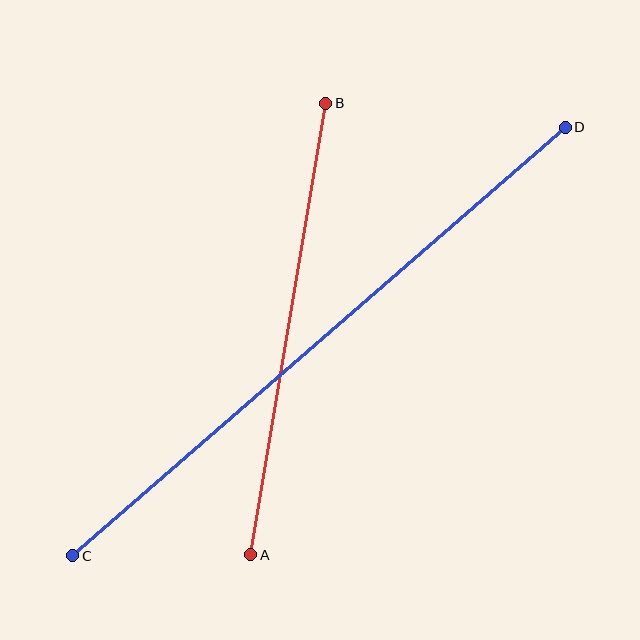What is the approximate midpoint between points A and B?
The midpoint is at approximately (288, 329) pixels.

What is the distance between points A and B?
The distance is approximately 458 pixels.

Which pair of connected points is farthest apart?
Points C and D are farthest apart.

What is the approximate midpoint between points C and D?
The midpoint is at approximately (319, 341) pixels.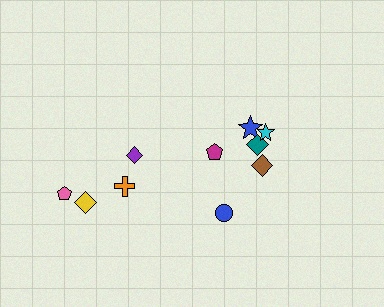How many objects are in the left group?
There are 4 objects.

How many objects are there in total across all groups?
There are 10 objects.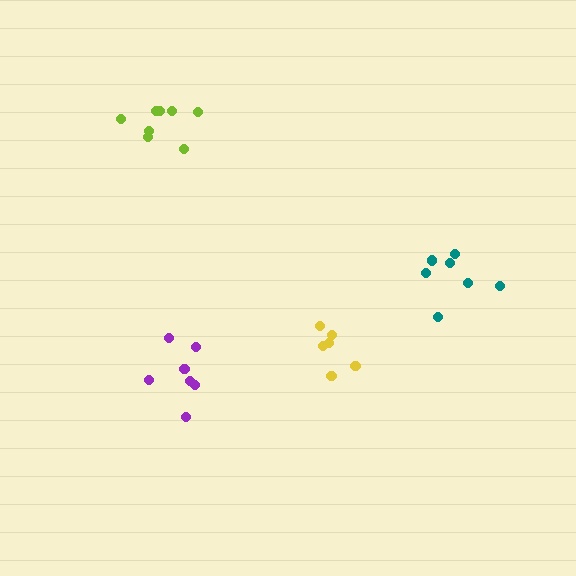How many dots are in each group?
Group 1: 7 dots, Group 2: 7 dots, Group 3: 8 dots, Group 4: 6 dots (28 total).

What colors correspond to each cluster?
The clusters are colored: purple, teal, lime, yellow.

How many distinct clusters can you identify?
There are 4 distinct clusters.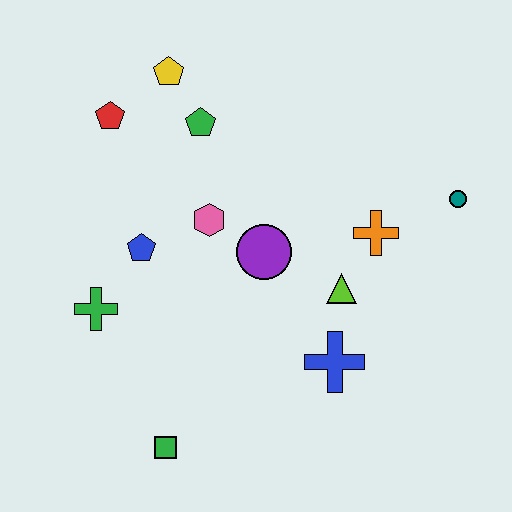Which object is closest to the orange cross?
The lime triangle is closest to the orange cross.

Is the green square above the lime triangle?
No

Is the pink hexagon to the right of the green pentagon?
Yes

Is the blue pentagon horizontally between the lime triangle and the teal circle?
No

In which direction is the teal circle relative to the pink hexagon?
The teal circle is to the right of the pink hexagon.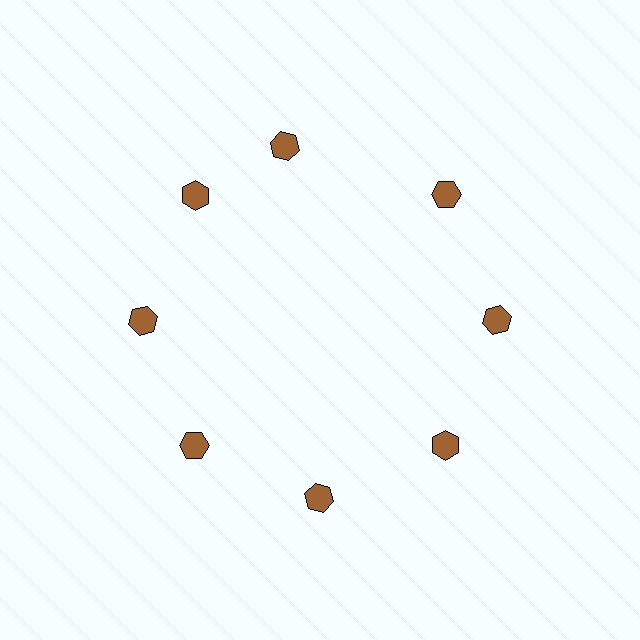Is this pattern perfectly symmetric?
No. The 8 brown hexagons are arranged in a ring, but one element near the 12 o'clock position is rotated out of alignment along the ring, breaking the 8-fold rotational symmetry.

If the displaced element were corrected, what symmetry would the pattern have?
It would have 8-fold rotational symmetry — the pattern would map onto itself every 45 degrees.